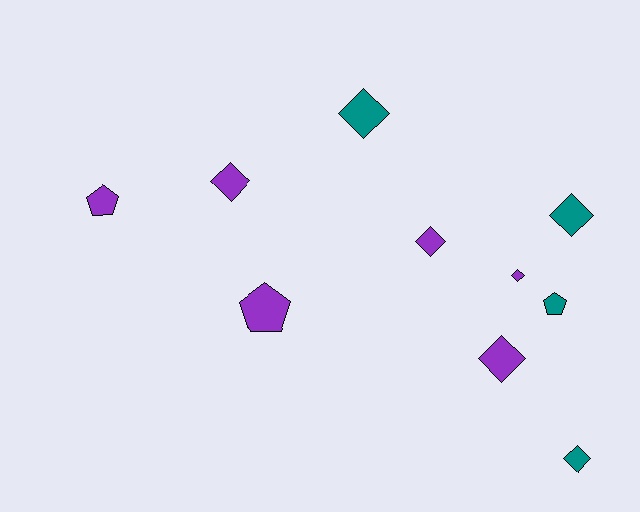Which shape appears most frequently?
Diamond, with 7 objects.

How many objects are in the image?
There are 10 objects.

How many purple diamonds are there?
There are 4 purple diamonds.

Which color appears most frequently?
Purple, with 6 objects.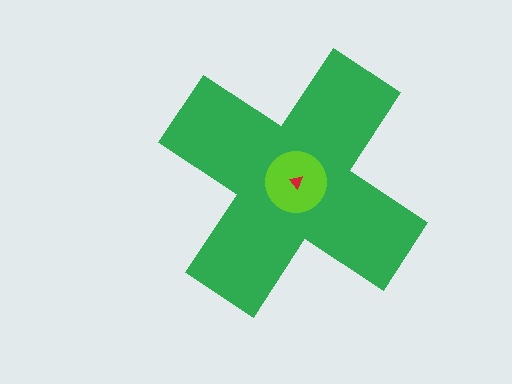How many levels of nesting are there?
3.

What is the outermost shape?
The green cross.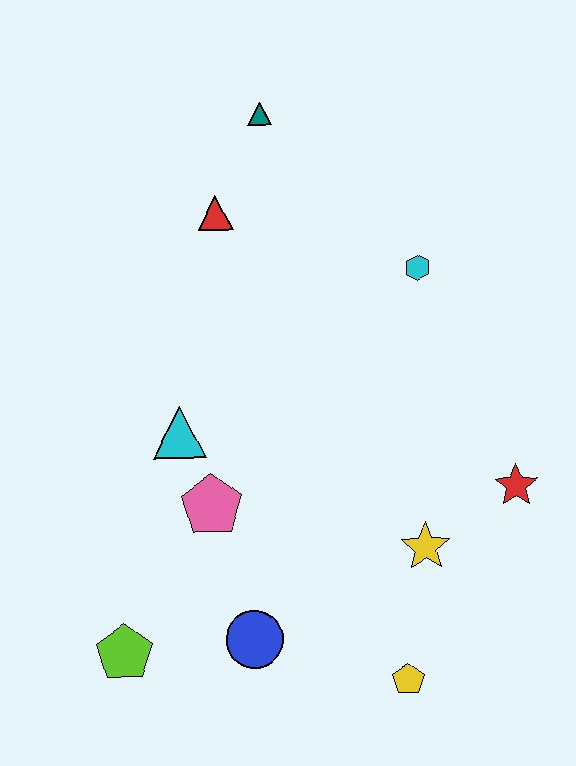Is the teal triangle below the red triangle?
No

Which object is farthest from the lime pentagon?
The teal triangle is farthest from the lime pentagon.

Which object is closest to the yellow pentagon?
The yellow star is closest to the yellow pentagon.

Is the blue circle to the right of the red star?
No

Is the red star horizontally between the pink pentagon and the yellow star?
No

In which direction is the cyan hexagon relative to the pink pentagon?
The cyan hexagon is above the pink pentagon.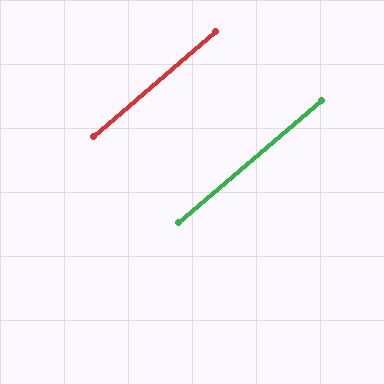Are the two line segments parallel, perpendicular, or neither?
Parallel — their directions differ by only 0.6°.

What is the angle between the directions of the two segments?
Approximately 1 degree.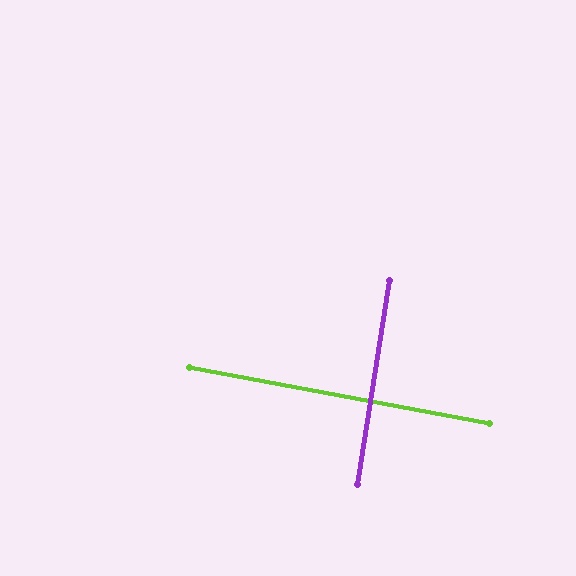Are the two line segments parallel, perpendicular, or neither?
Perpendicular — they meet at approximately 88°.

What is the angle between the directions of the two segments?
Approximately 88 degrees.